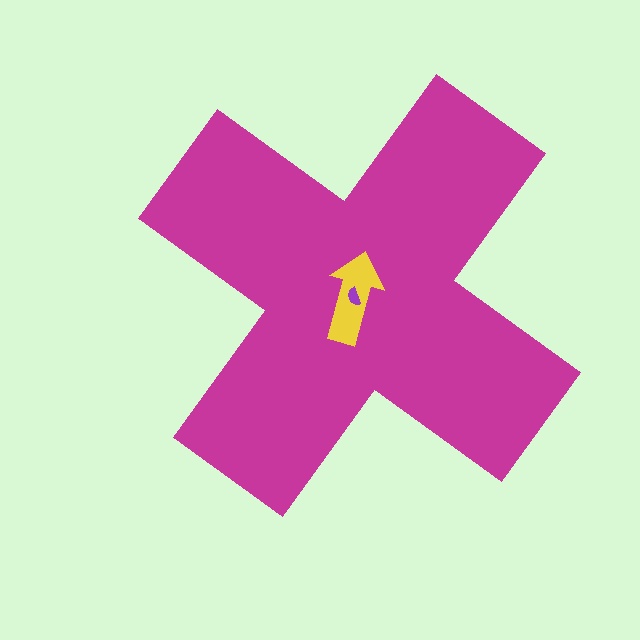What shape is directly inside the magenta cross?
The yellow arrow.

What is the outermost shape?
The magenta cross.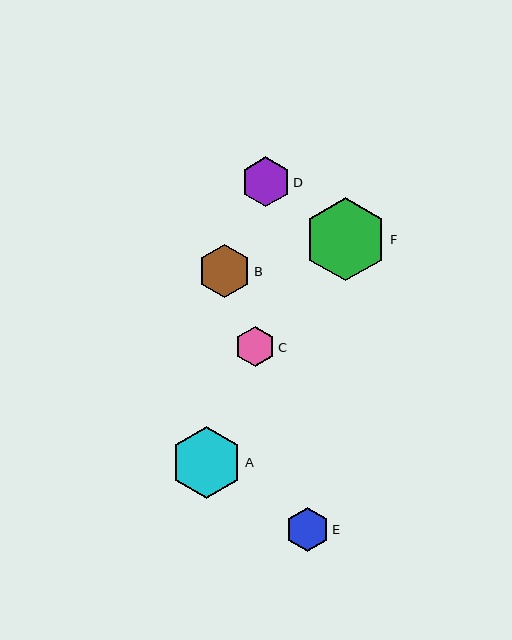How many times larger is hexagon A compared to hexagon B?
Hexagon A is approximately 1.4 times the size of hexagon B.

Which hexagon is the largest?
Hexagon F is the largest with a size of approximately 83 pixels.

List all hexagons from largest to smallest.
From largest to smallest: F, A, B, D, E, C.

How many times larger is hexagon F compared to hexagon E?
Hexagon F is approximately 1.9 times the size of hexagon E.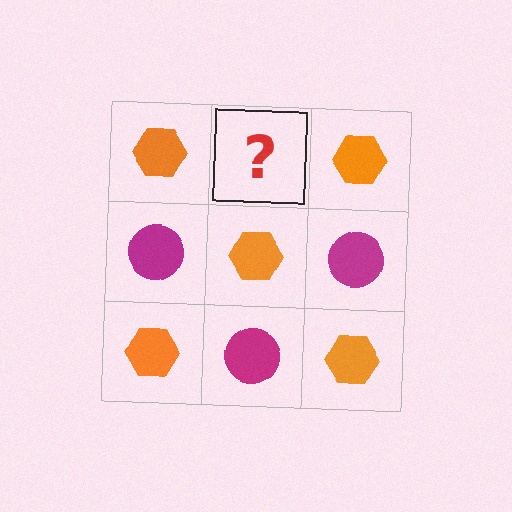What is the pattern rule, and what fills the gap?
The rule is that it alternates orange hexagon and magenta circle in a checkerboard pattern. The gap should be filled with a magenta circle.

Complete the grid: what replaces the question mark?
The question mark should be replaced with a magenta circle.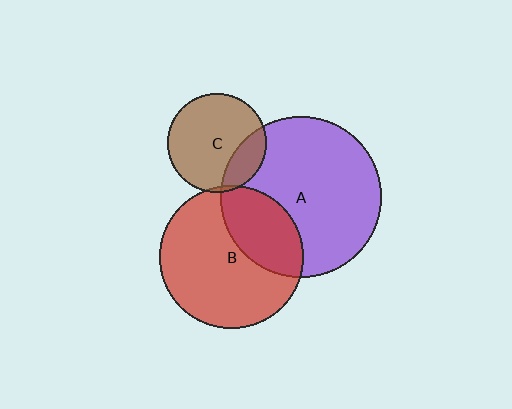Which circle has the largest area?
Circle A (purple).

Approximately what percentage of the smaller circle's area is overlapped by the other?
Approximately 5%.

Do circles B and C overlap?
Yes.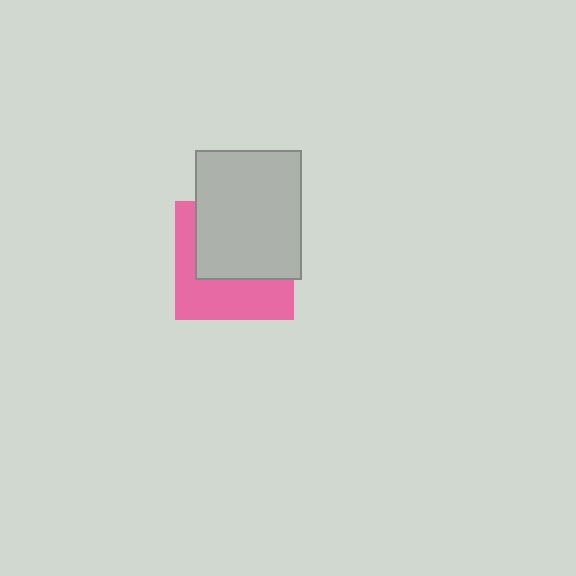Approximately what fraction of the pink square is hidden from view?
Roughly 55% of the pink square is hidden behind the light gray rectangle.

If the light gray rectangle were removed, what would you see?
You would see the complete pink square.